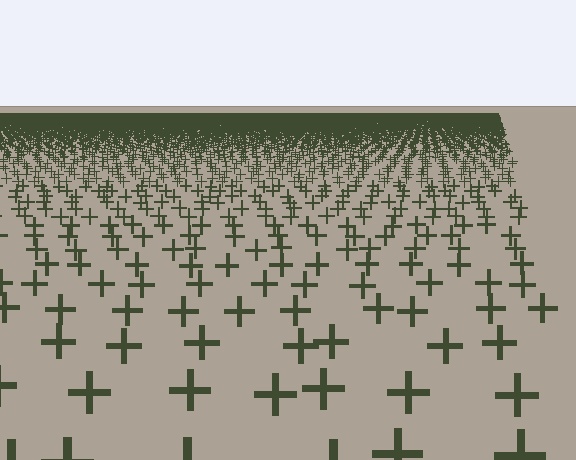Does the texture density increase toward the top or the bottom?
Density increases toward the top.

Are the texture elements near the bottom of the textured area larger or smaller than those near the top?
Larger. Near the bottom, elements are closer to the viewer and appear at a bigger on-screen size.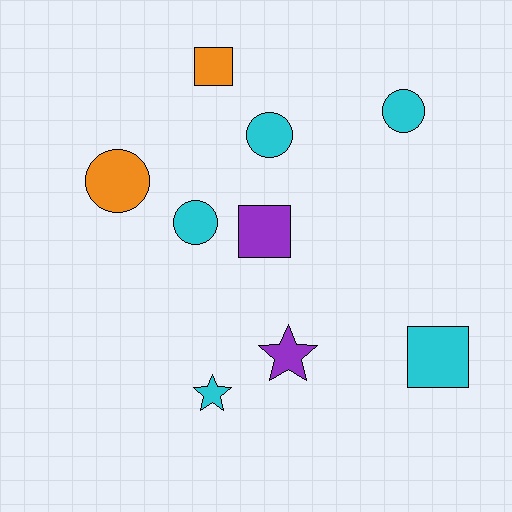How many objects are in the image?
There are 9 objects.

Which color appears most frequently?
Cyan, with 5 objects.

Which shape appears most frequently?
Circle, with 4 objects.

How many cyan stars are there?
There is 1 cyan star.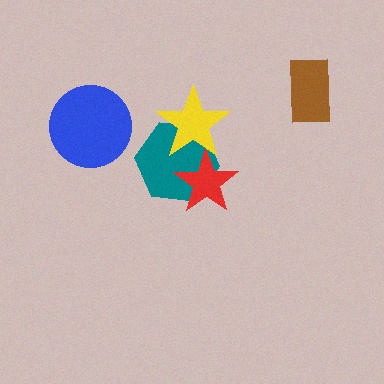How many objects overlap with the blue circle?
0 objects overlap with the blue circle.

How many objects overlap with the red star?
2 objects overlap with the red star.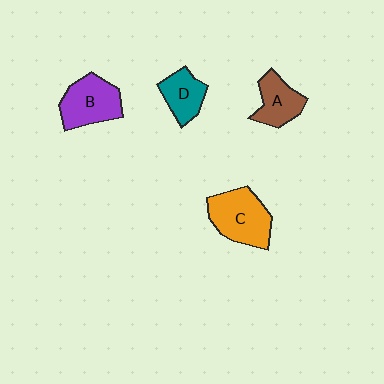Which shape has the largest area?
Shape C (orange).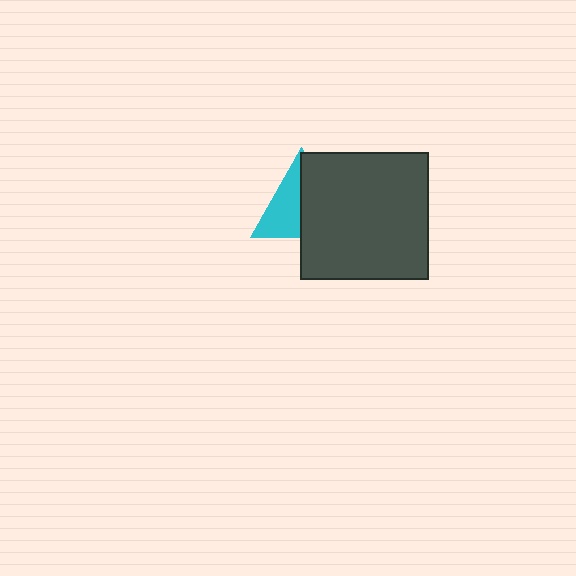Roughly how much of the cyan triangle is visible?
About half of it is visible (roughly 46%).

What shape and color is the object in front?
The object in front is a dark gray square.